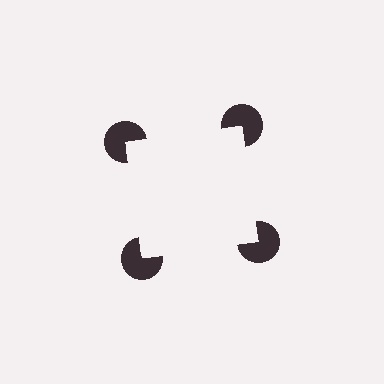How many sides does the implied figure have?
4 sides.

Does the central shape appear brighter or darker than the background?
It typically appears slightly brighter than the background, even though no actual brightness change is drawn.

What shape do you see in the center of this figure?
An illusory square — its edges are inferred from the aligned wedge cuts in the pac-man discs, not physically drawn.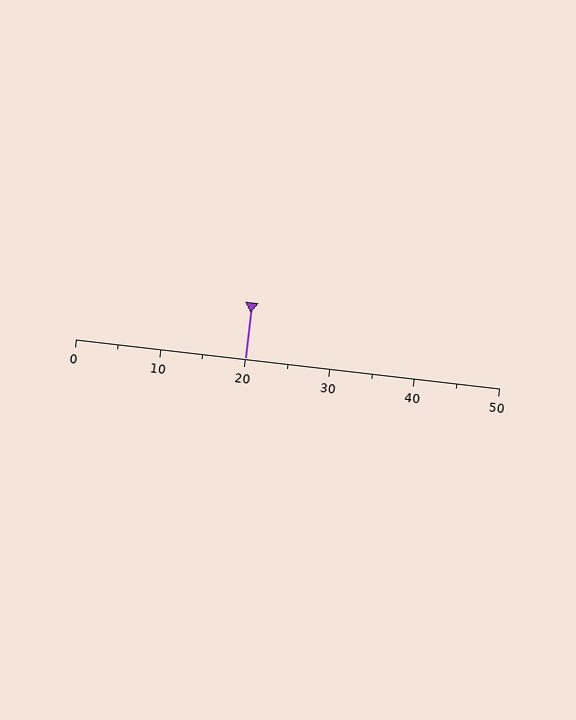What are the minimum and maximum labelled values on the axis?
The axis runs from 0 to 50.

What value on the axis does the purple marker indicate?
The marker indicates approximately 20.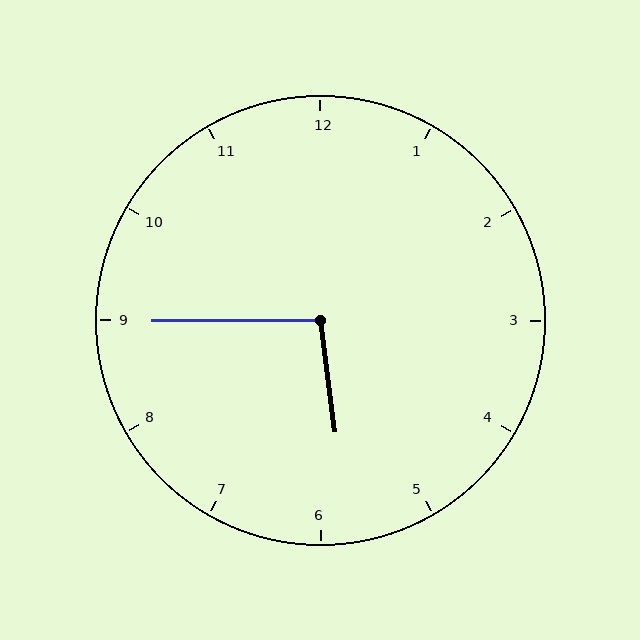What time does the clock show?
5:45.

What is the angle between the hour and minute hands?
Approximately 98 degrees.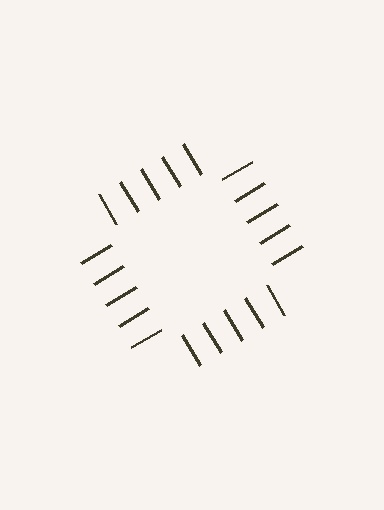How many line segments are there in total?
20 — 5 along each of the 4 edges.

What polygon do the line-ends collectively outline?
An illusory square — the line segments terminate on its edges but no continuous stroke is drawn.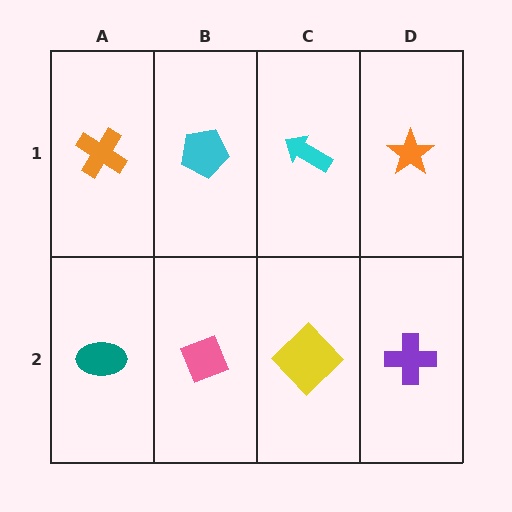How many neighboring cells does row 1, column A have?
2.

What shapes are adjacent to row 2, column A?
An orange cross (row 1, column A), a pink diamond (row 2, column B).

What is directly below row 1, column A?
A teal ellipse.